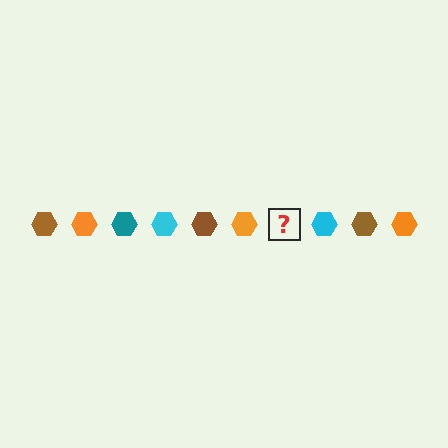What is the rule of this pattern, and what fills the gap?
The rule is that the pattern cycles through brown, orange, teal, cyan hexagons. The gap should be filled with a teal hexagon.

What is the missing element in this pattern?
The missing element is a teal hexagon.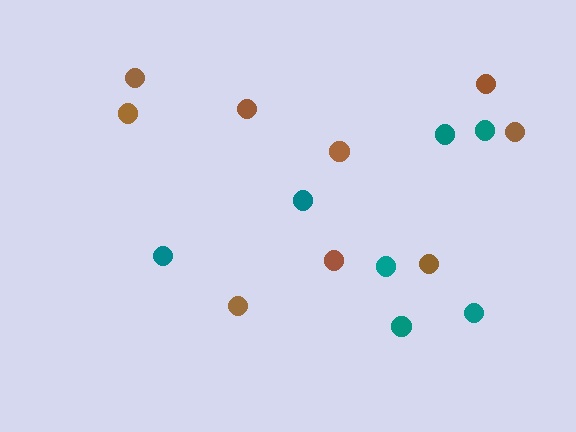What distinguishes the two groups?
There are 2 groups: one group of brown circles (9) and one group of teal circles (7).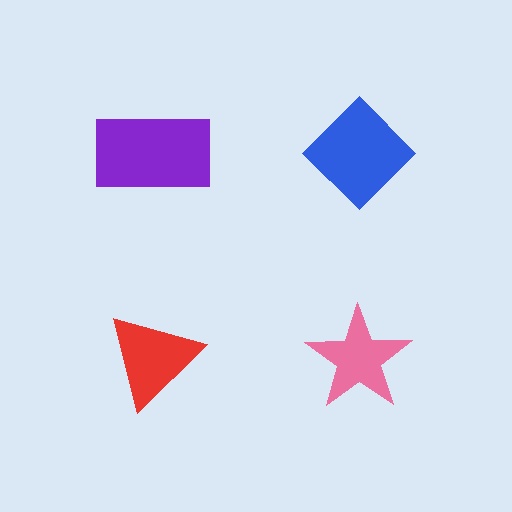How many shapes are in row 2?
2 shapes.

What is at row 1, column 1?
A purple rectangle.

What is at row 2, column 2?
A pink star.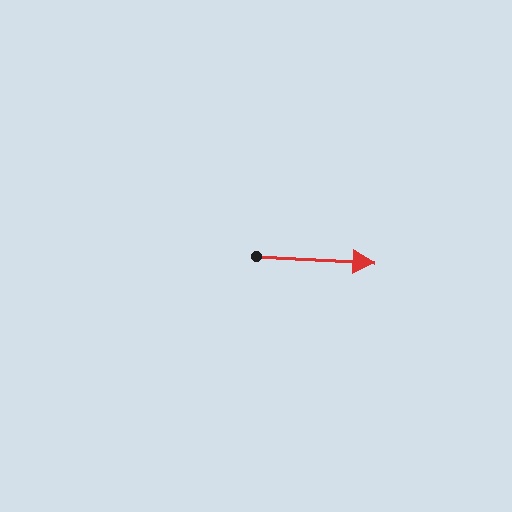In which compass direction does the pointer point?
East.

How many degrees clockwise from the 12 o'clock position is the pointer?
Approximately 93 degrees.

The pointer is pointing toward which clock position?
Roughly 3 o'clock.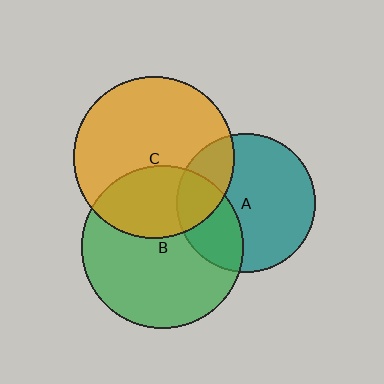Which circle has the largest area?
Circle B (green).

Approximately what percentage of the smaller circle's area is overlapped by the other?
Approximately 30%.